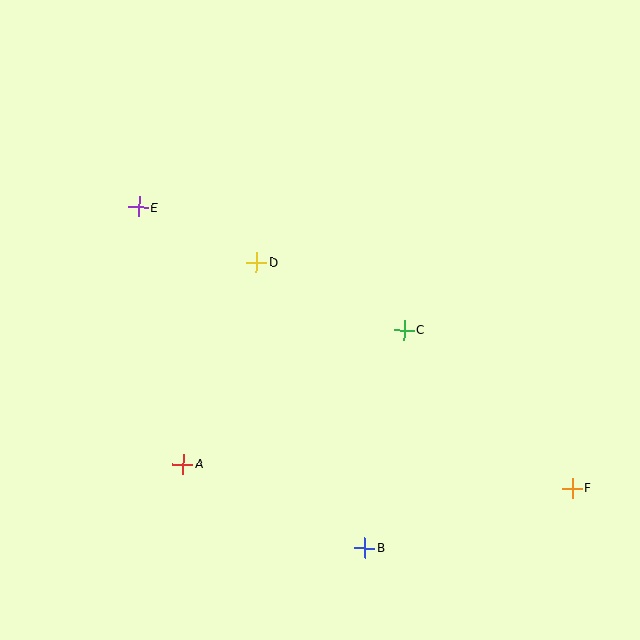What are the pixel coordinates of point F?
Point F is at (572, 488).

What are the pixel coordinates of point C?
Point C is at (404, 330).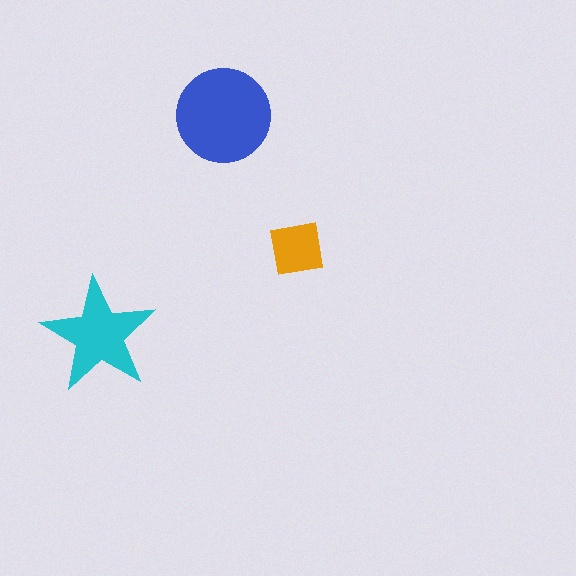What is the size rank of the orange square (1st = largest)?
3rd.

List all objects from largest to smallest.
The blue circle, the cyan star, the orange square.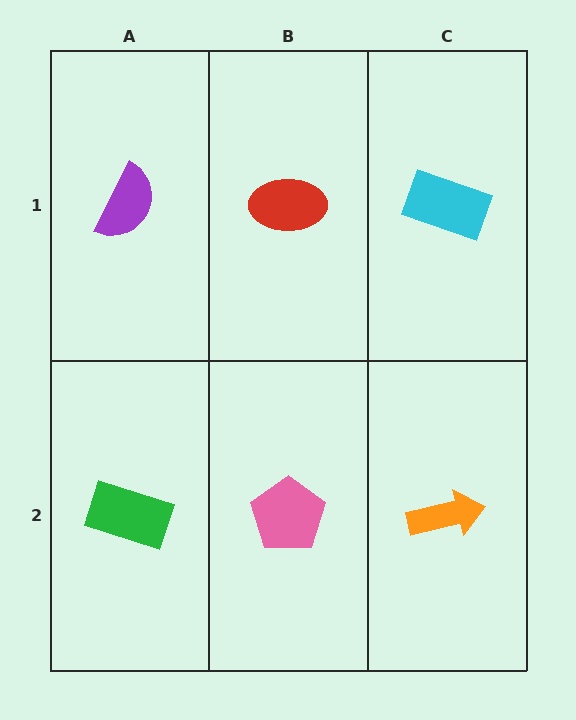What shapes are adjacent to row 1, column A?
A green rectangle (row 2, column A), a red ellipse (row 1, column B).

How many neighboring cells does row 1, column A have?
2.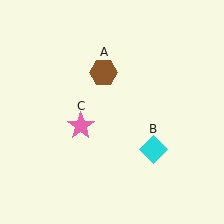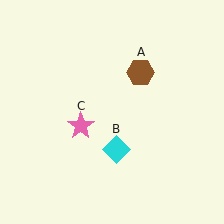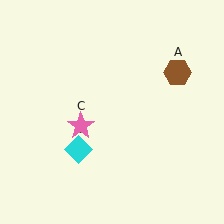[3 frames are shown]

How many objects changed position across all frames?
2 objects changed position: brown hexagon (object A), cyan diamond (object B).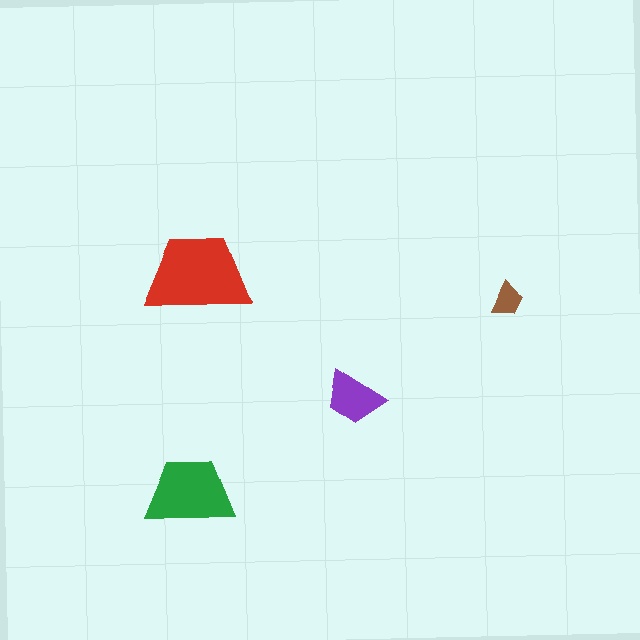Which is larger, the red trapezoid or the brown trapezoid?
The red one.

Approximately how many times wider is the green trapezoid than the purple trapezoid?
About 1.5 times wider.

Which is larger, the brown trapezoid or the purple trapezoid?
The purple one.